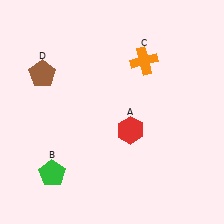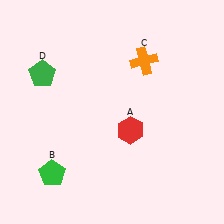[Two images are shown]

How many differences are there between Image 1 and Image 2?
There is 1 difference between the two images.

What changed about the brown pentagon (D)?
In Image 1, D is brown. In Image 2, it changed to green.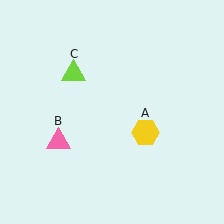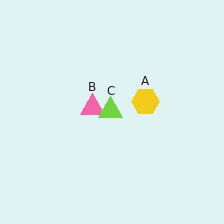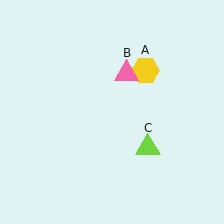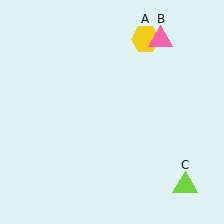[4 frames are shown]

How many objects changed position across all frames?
3 objects changed position: yellow hexagon (object A), pink triangle (object B), lime triangle (object C).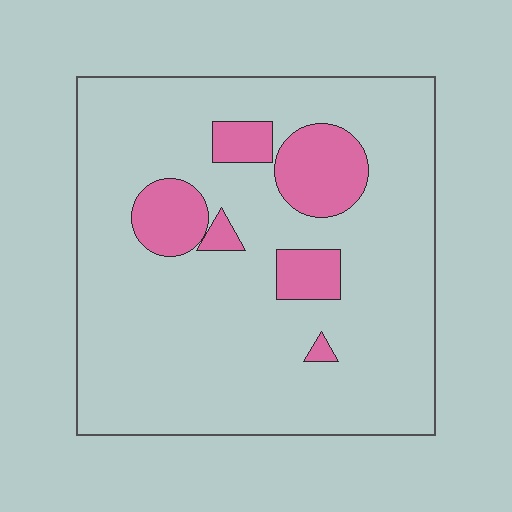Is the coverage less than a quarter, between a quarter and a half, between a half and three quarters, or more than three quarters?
Less than a quarter.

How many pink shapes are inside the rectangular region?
6.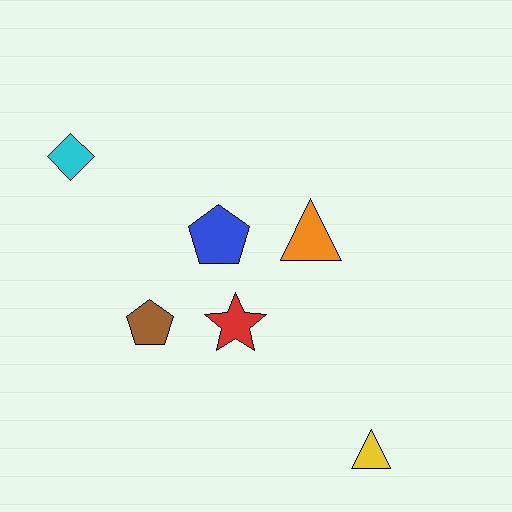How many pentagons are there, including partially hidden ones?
There are 2 pentagons.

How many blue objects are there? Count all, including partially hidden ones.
There is 1 blue object.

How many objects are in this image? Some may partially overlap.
There are 6 objects.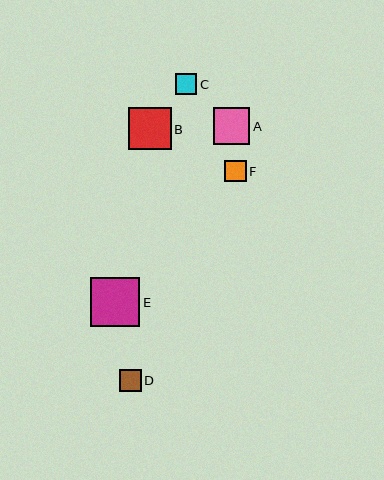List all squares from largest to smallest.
From largest to smallest: E, B, A, D, F, C.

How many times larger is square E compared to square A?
Square E is approximately 1.3 times the size of square A.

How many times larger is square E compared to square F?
Square E is approximately 2.3 times the size of square F.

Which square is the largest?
Square E is the largest with a size of approximately 49 pixels.